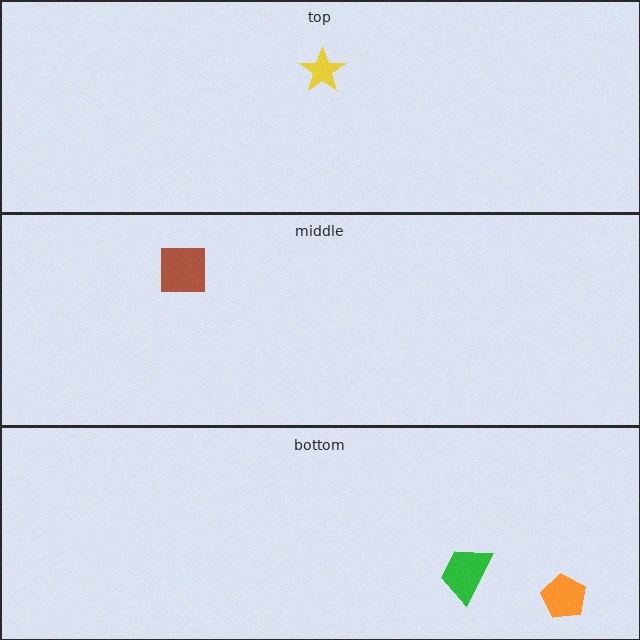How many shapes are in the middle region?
1.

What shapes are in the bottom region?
The green trapezoid, the orange pentagon.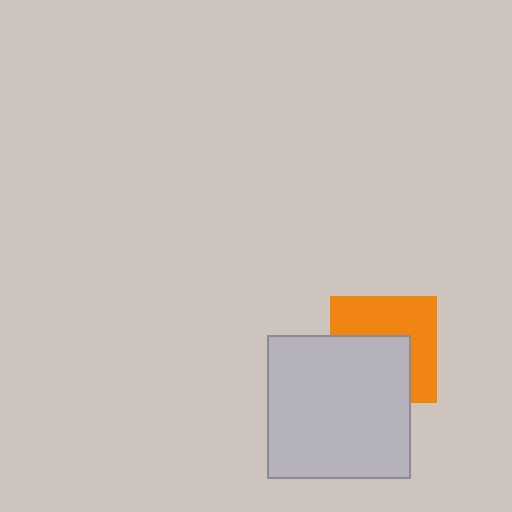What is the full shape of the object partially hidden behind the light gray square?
The partially hidden object is an orange square.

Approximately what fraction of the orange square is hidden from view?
Roughly 48% of the orange square is hidden behind the light gray square.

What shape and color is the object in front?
The object in front is a light gray square.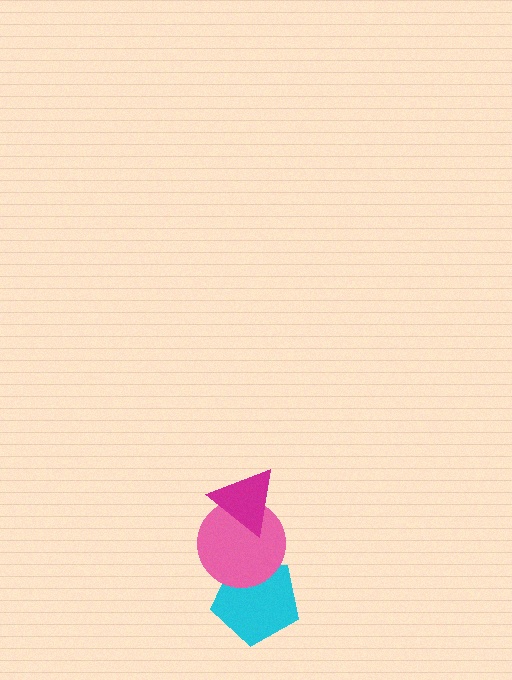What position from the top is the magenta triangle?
The magenta triangle is 1st from the top.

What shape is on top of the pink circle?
The magenta triangle is on top of the pink circle.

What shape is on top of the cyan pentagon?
The pink circle is on top of the cyan pentagon.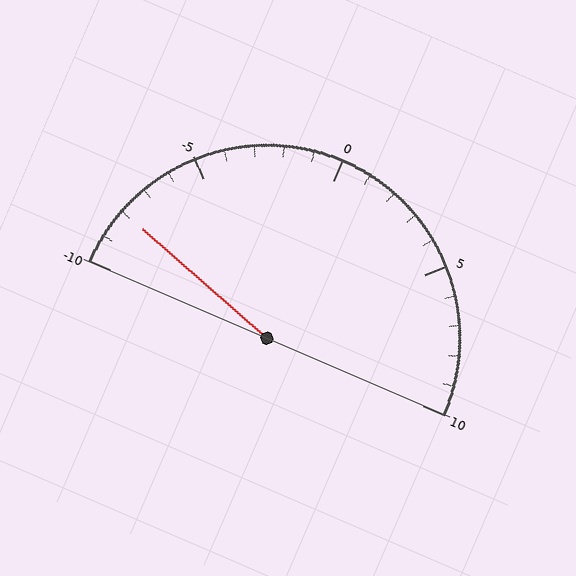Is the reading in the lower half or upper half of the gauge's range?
The reading is in the lower half of the range (-10 to 10).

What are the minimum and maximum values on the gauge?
The gauge ranges from -10 to 10.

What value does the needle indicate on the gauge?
The needle indicates approximately -8.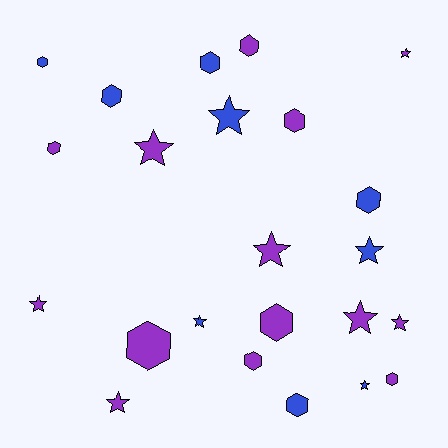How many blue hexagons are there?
There are 5 blue hexagons.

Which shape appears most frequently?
Hexagon, with 12 objects.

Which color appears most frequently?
Purple, with 14 objects.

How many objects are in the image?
There are 23 objects.